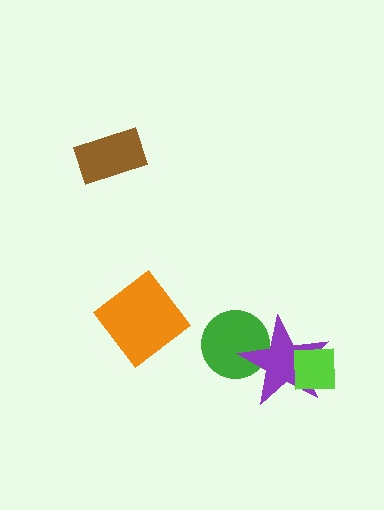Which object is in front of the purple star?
The lime square is in front of the purple star.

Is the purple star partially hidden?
Yes, it is partially covered by another shape.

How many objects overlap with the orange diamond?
0 objects overlap with the orange diamond.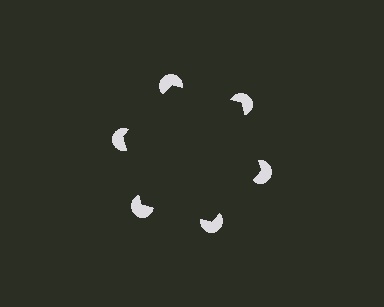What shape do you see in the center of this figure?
An illusory hexagon — its edges are inferred from the aligned wedge cuts in the pac-man discs, not physically drawn.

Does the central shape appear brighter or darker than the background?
It typically appears slightly darker than the background, even though no actual brightness change is drawn.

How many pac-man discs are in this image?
There are 6 — one at each vertex of the illusory hexagon.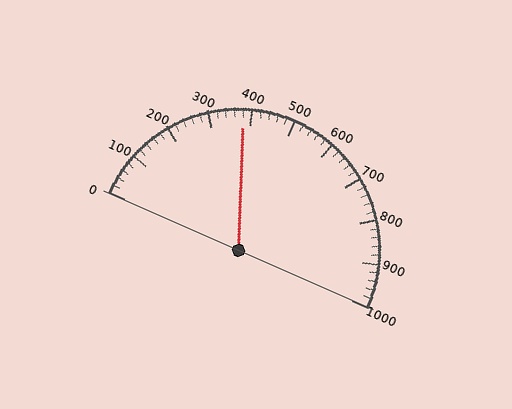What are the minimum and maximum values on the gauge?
The gauge ranges from 0 to 1000.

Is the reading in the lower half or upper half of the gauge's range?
The reading is in the lower half of the range (0 to 1000).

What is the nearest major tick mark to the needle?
The nearest major tick mark is 400.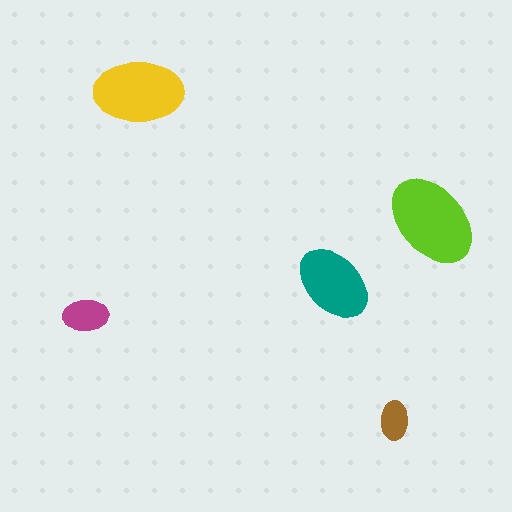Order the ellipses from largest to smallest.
the lime one, the yellow one, the teal one, the magenta one, the brown one.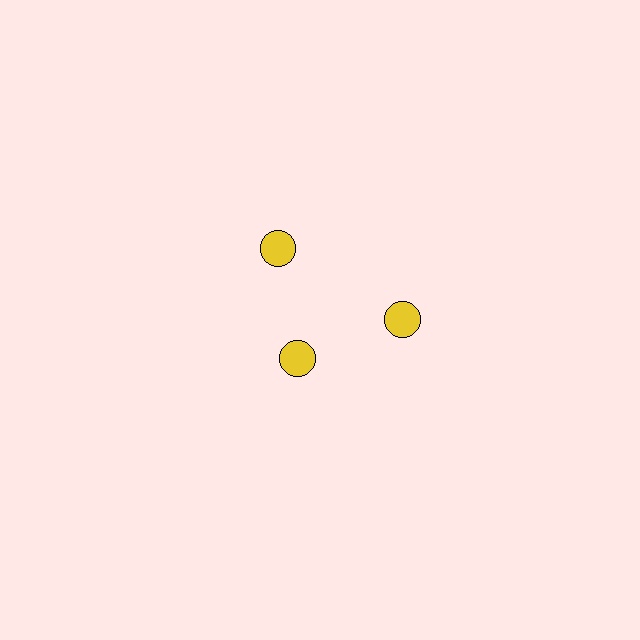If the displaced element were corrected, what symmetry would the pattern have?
It would have 3-fold rotational symmetry — the pattern would map onto itself every 120 degrees.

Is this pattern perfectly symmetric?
No. The 3 yellow circles are arranged in a ring, but one element near the 7 o'clock position is pulled inward toward the center, breaking the 3-fold rotational symmetry.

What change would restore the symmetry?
The symmetry would be restored by moving it outward, back onto the ring so that all 3 circles sit at equal angles and equal distance from the center.